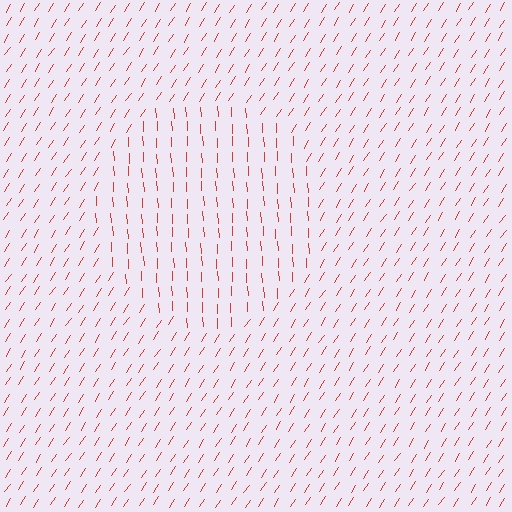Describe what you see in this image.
The image is filled with small red line segments. A circle region in the image has lines oriented differently from the surrounding lines, creating a visible texture boundary.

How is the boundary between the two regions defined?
The boundary is defined purely by a change in line orientation (approximately 36 degrees difference). All lines are the same color and thickness.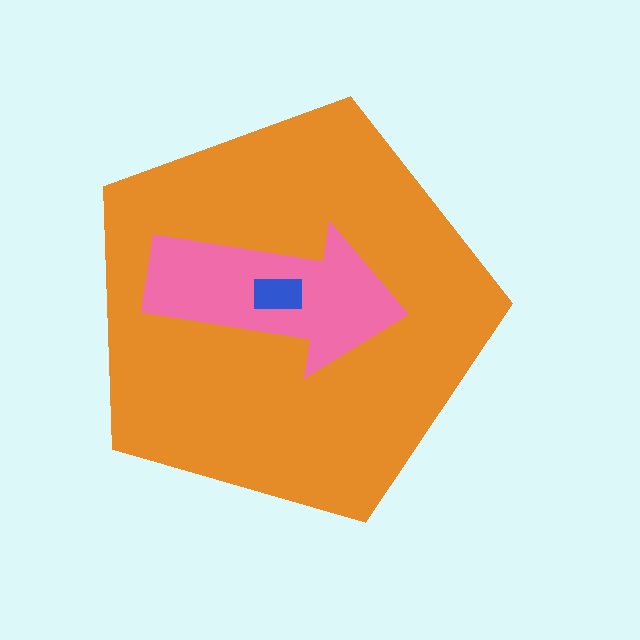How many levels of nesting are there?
3.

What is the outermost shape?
The orange pentagon.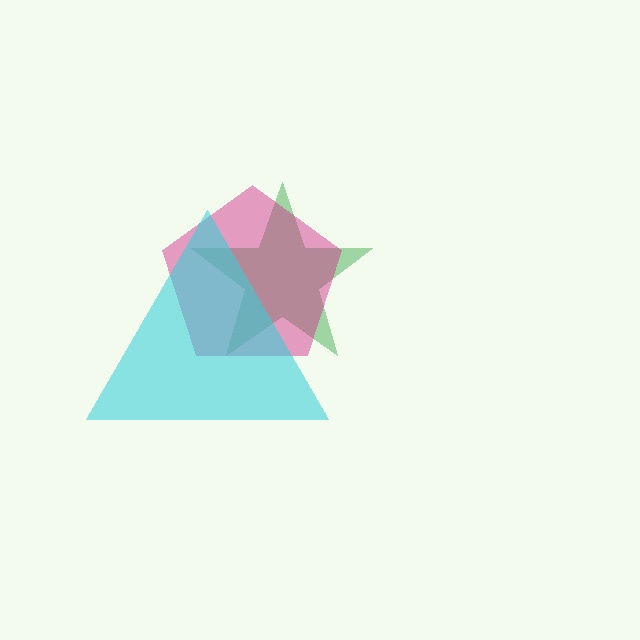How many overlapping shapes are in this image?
There are 3 overlapping shapes in the image.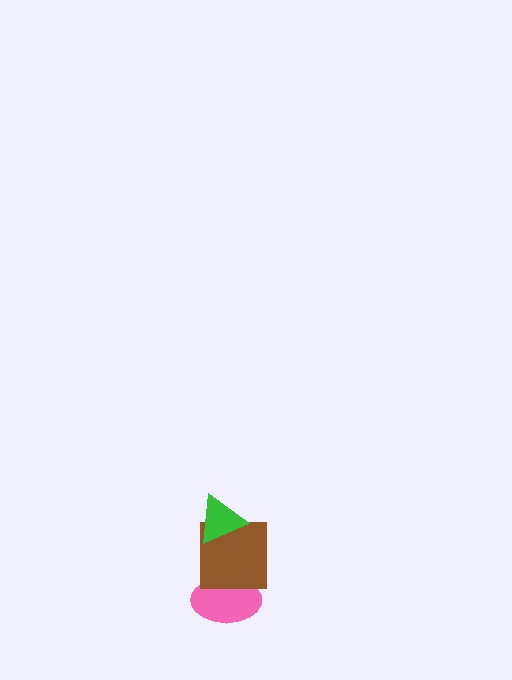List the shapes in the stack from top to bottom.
From top to bottom: the green triangle, the brown square, the pink ellipse.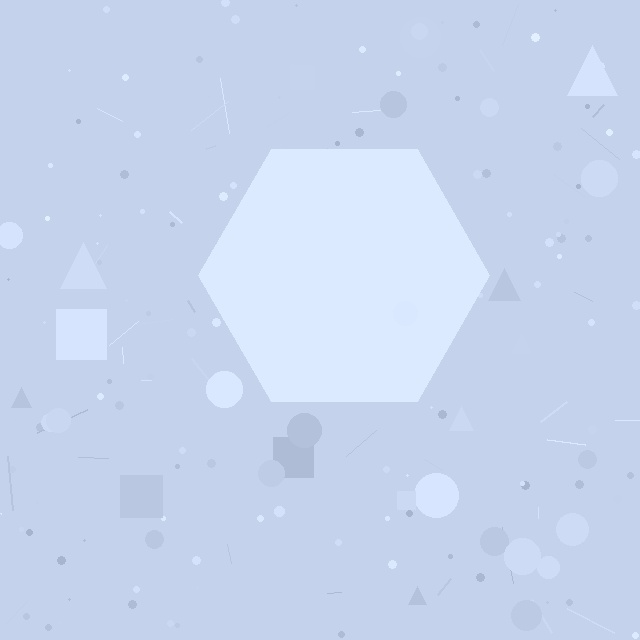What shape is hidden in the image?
A hexagon is hidden in the image.